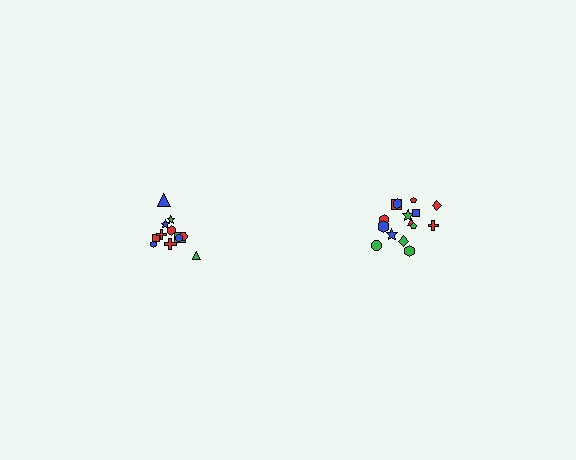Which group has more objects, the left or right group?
The right group.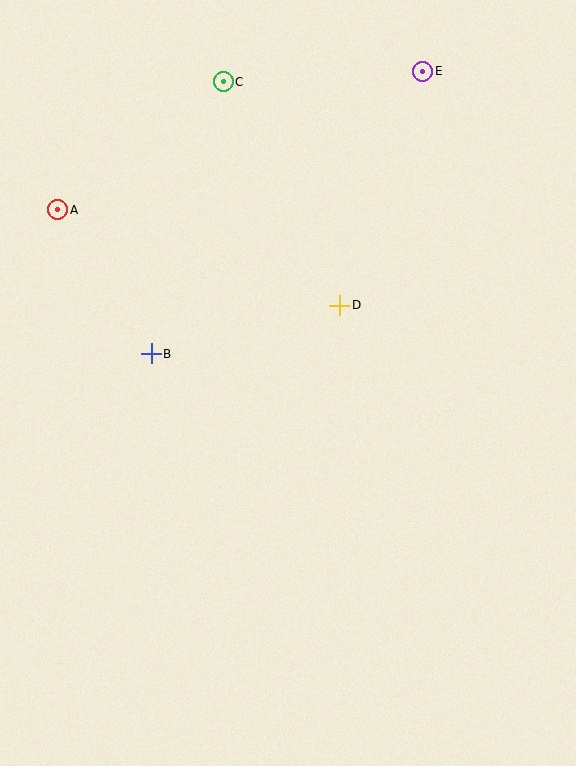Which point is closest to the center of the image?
Point D at (340, 305) is closest to the center.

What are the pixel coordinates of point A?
Point A is at (58, 210).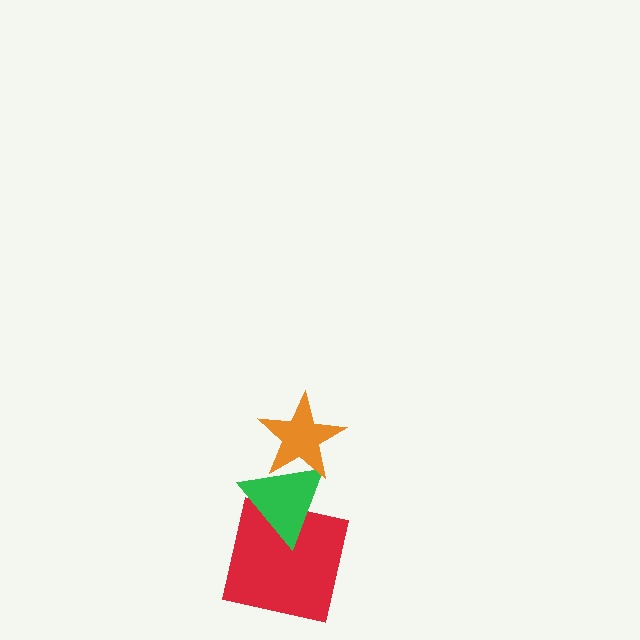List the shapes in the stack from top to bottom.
From top to bottom: the orange star, the green triangle, the red square.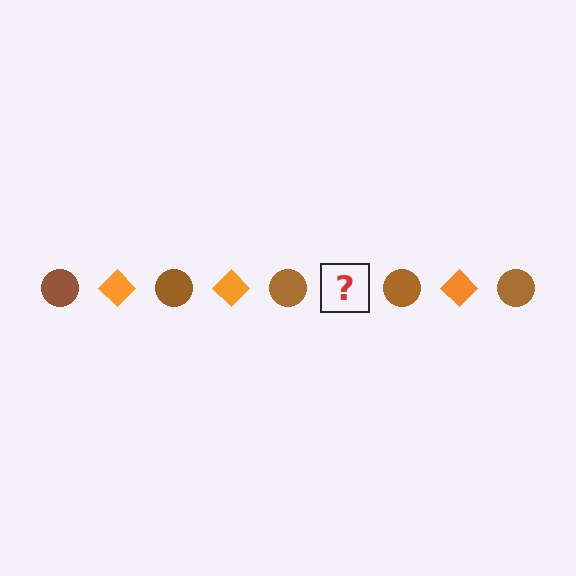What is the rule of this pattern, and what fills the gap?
The rule is that the pattern alternates between brown circle and orange diamond. The gap should be filled with an orange diamond.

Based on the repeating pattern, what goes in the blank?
The blank should be an orange diamond.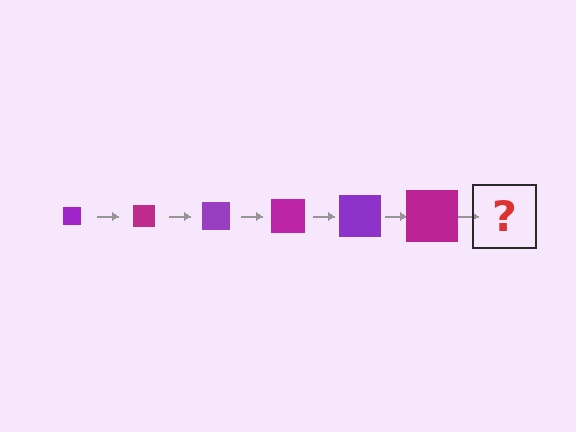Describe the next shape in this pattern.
It should be a purple square, larger than the previous one.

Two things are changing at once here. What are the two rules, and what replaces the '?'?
The two rules are that the square grows larger each step and the color cycles through purple and magenta. The '?' should be a purple square, larger than the previous one.